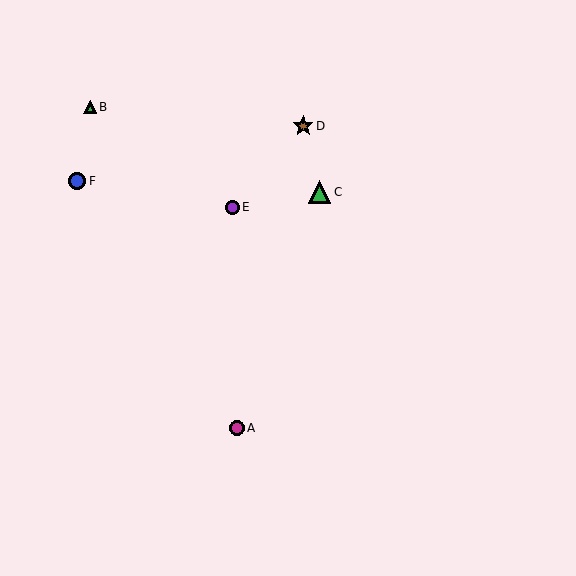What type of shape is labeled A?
Shape A is a magenta circle.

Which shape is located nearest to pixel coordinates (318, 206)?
The green triangle (labeled C) at (320, 192) is nearest to that location.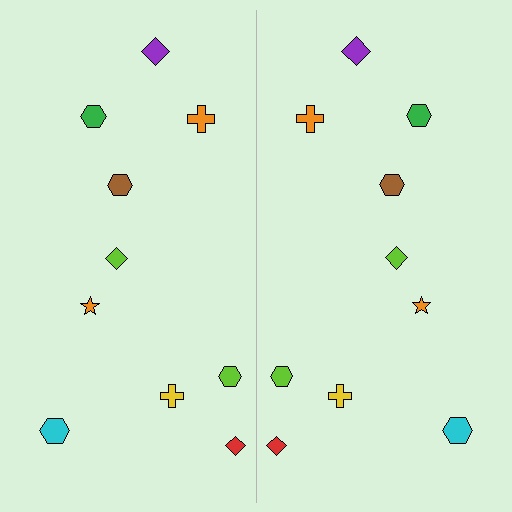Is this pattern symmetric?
Yes, this pattern has bilateral (reflection) symmetry.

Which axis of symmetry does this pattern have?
The pattern has a vertical axis of symmetry running through the center of the image.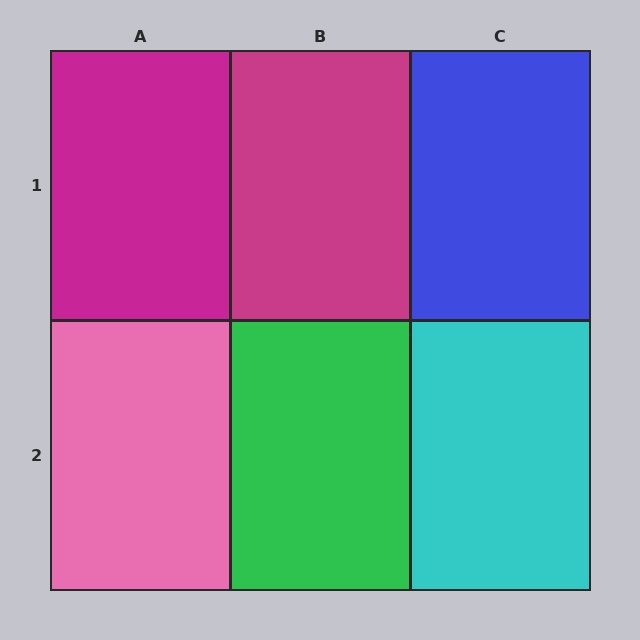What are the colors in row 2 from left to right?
Pink, green, cyan.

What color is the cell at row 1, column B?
Magenta.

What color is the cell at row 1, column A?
Magenta.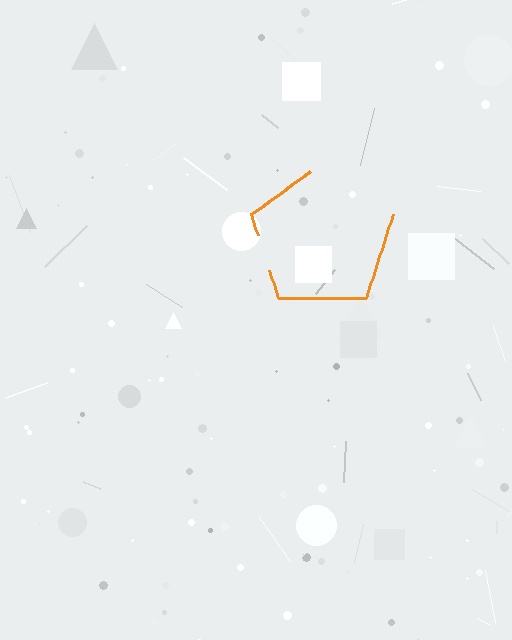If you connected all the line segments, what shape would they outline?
They would outline a pentagon.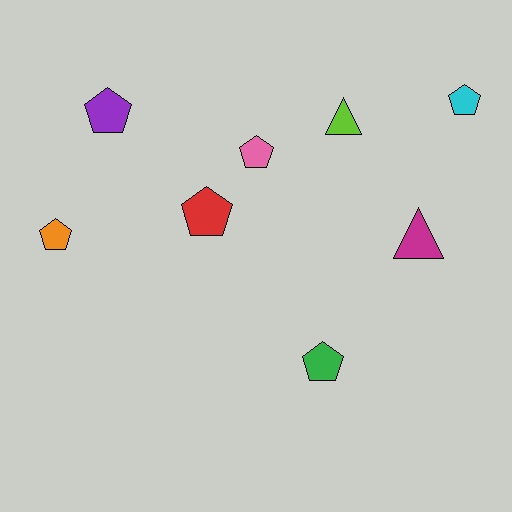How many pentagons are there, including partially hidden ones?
There are 6 pentagons.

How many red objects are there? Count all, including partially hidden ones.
There is 1 red object.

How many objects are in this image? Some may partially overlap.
There are 8 objects.